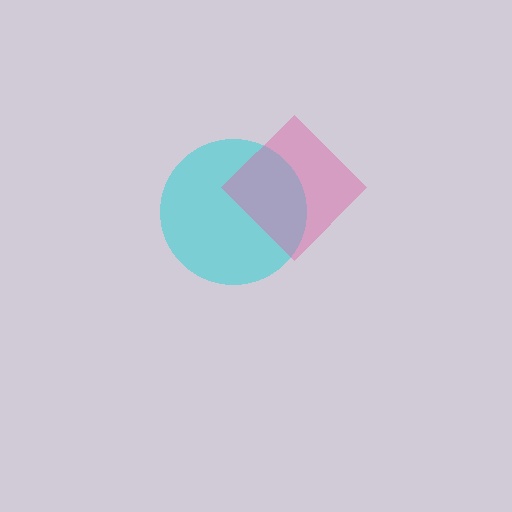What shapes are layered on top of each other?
The layered shapes are: a cyan circle, a pink diamond.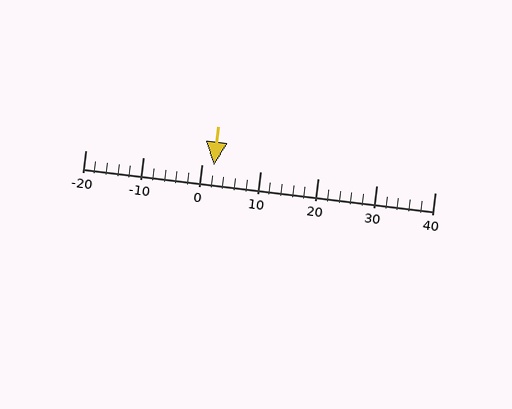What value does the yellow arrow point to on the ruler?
The yellow arrow points to approximately 2.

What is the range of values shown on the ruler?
The ruler shows values from -20 to 40.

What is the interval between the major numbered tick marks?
The major tick marks are spaced 10 units apart.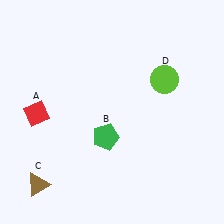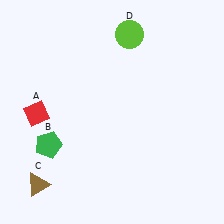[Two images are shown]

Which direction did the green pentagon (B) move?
The green pentagon (B) moved left.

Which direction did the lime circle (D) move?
The lime circle (D) moved up.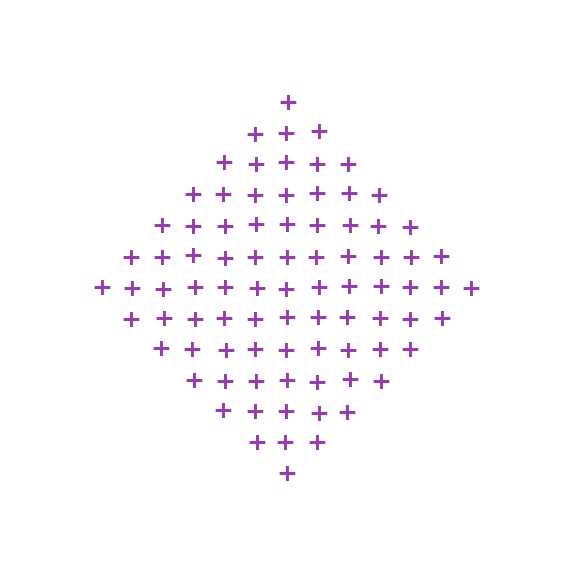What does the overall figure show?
The overall figure shows a diamond.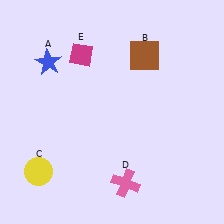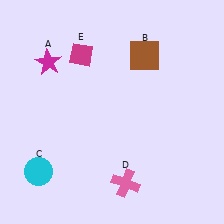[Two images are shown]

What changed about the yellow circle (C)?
In Image 1, C is yellow. In Image 2, it changed to cyan.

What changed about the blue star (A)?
In Image 1, A is blue. In Image 2, it changed to magenta.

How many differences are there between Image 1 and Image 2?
There are 2 differences between the two images.